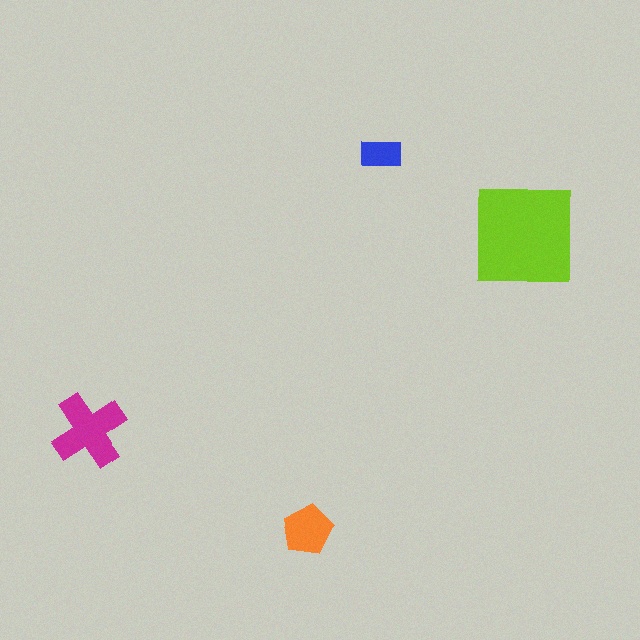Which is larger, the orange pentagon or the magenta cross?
The magenta cross.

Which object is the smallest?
The blue rectangle.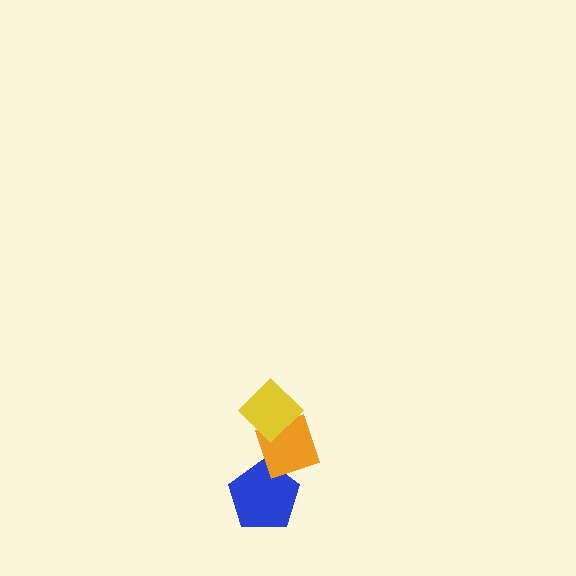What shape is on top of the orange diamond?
The yellow diamond is on top of the orange diamond.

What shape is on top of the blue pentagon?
The orange diamond is on top of the blue pentagon.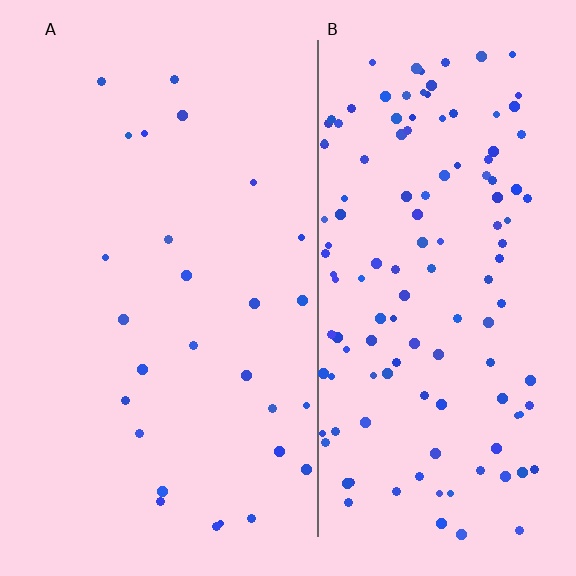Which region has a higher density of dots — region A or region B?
B (the right).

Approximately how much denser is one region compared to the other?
Approximately 4.9× — region B over region A.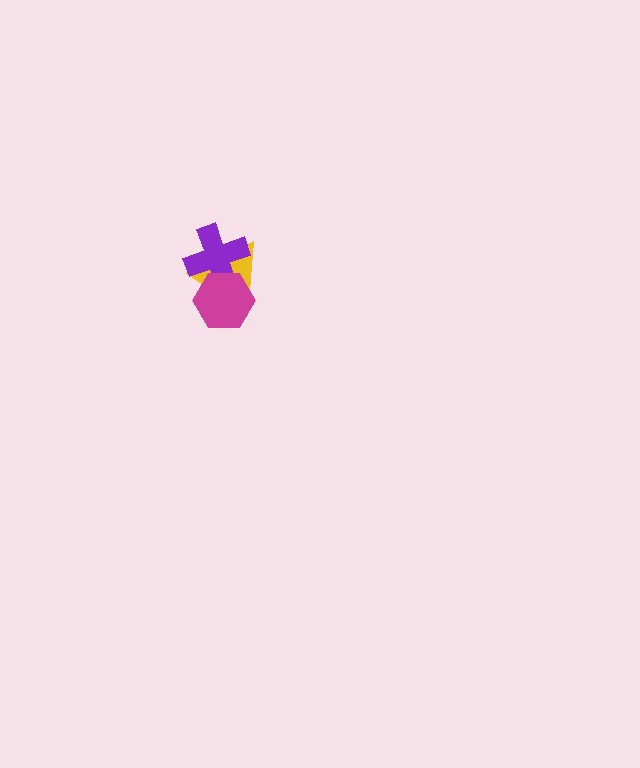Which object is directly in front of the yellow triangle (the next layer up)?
The purple cross is directly in front of the yellow triangle.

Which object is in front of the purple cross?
The magenta hexagon is in front of the purple cross.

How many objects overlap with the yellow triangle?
2 objects overlap with the yellow triangle.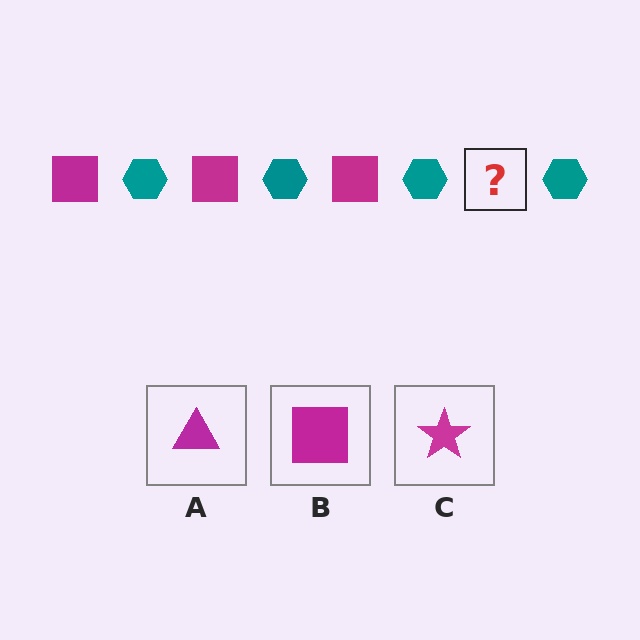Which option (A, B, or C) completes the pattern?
B.